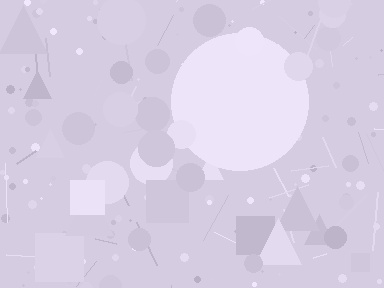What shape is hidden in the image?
A circle is hidden in the image.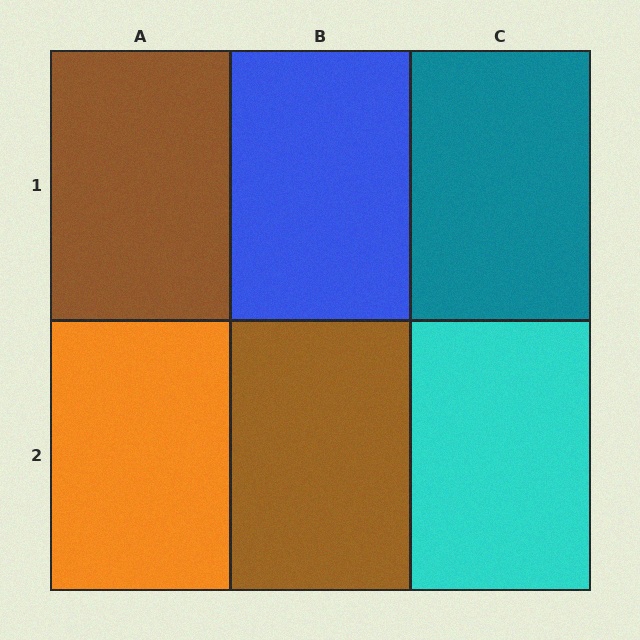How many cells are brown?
2 cells are brown.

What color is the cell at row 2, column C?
Cyan.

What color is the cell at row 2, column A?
Orange.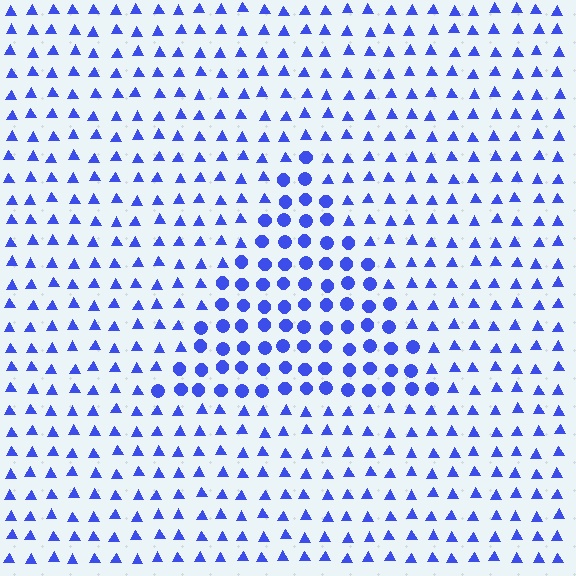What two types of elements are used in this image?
The image uses circles inside the triangle region and triangles outside it.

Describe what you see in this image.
The image is filled with small blue elements arranged in a uniform grid. A triangle-shaped region contains circles, while the surrounding area contains triangles. The boundary is defined purely by the change in element shape.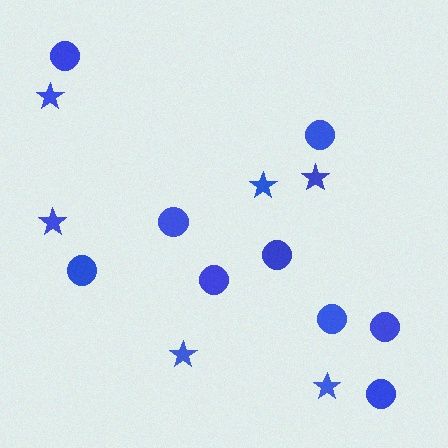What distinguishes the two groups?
There are 2 groups: one group of stars (6) and one group of circles (9).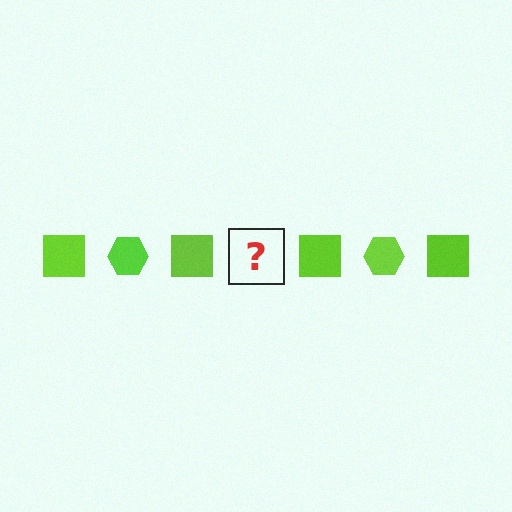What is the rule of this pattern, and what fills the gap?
The rule is that the pattern cycles through square, hexagon shapes in lime. The gap should be filled with a lime hexagon.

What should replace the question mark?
The question mark should be replaced with a lime hexagon.